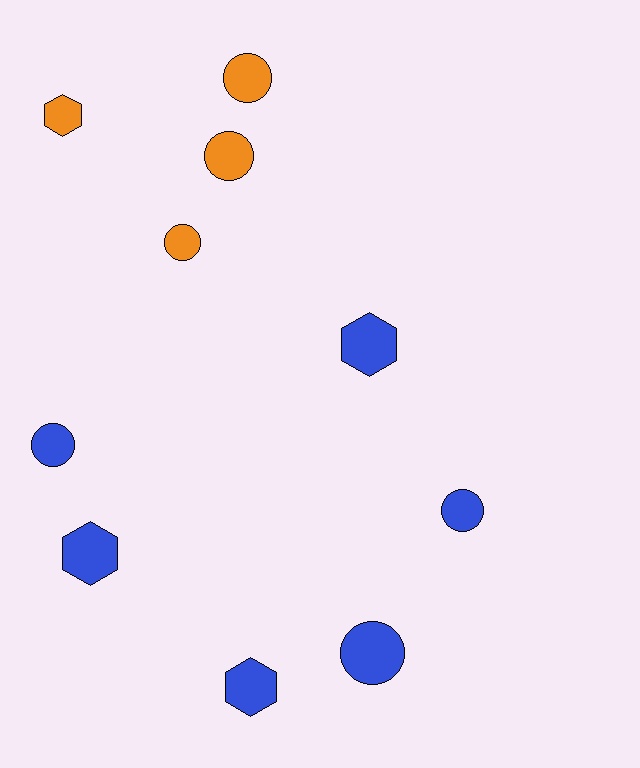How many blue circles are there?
There are 3 blue circles.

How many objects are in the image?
There are 10 objects.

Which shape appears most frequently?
Circle, with 6 objects.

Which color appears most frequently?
Blue, with 6 objects.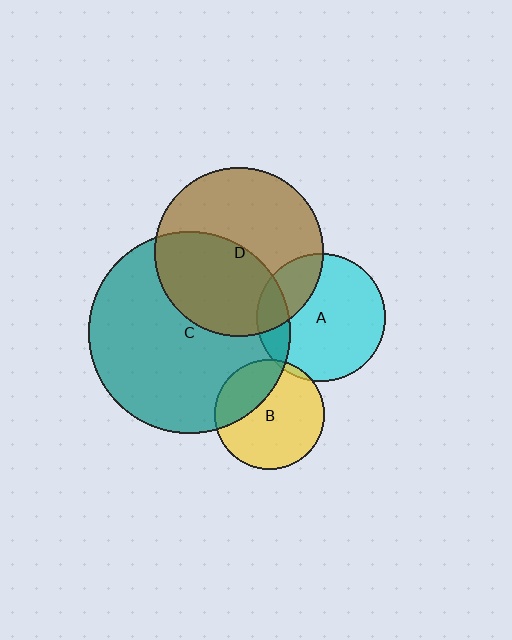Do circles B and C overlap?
Yes.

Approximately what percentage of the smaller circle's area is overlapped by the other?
Approximately 30%.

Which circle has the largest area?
Circle C (teal).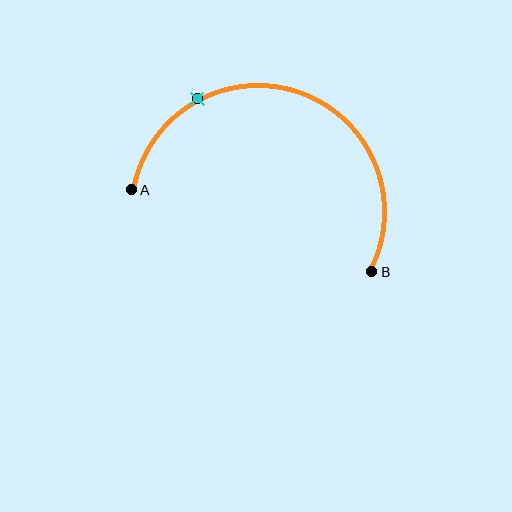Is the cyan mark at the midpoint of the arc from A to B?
No. The cyan mark lies on the arc but is closer to endpoint A. The arc midpoint would be at the point on the curve equidistant along the arc from both A and B.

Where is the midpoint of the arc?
The arc midpoint is the point on the curve farthest from the straight line joining A and B. It sits above that line.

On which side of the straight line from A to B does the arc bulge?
The arc bulges above the straight line connecting A and B.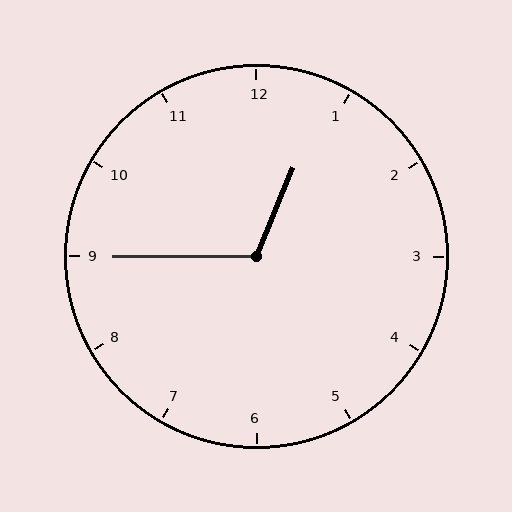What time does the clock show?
12:45.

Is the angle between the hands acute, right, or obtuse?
It is obtuse.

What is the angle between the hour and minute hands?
Approximately 112 degrees.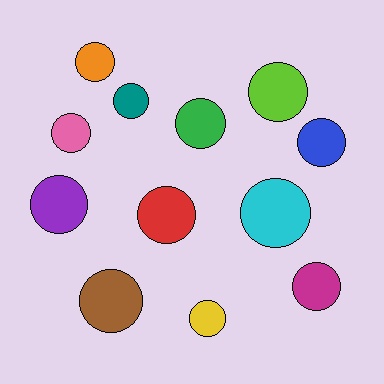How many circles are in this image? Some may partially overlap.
There are 12 circles.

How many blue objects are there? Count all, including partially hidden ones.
There is 1 blue object.